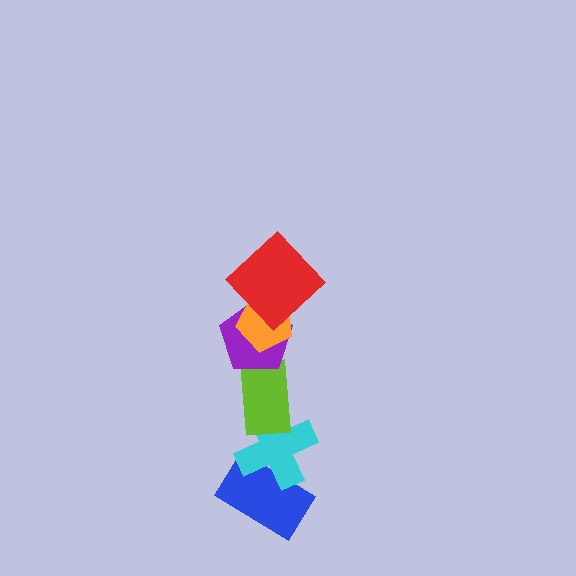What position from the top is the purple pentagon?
The purple pentagon is 3rd from the top.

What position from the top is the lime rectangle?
The lime rectangle is 4th from the top.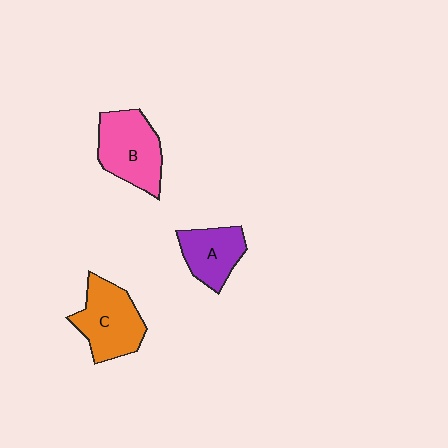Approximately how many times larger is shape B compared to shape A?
Approximately 1.4 times.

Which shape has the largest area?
Shape B (pink).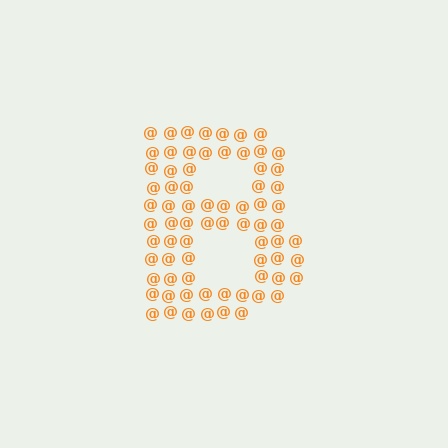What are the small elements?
The small elements are at signs.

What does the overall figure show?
The overall figure shows the letter B.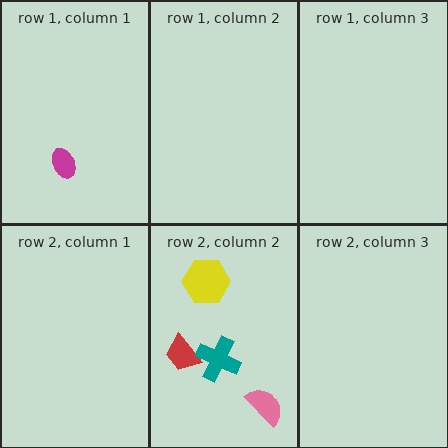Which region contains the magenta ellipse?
The row 1, column 1 region.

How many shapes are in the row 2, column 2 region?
4.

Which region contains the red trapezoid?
The row 2, column 2 region.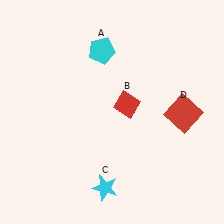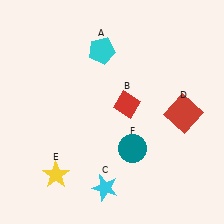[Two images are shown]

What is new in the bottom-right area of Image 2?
A teal circle (F) was added in the bottom-right area of Image 2.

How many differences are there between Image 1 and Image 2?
There are 2 differences between the two images.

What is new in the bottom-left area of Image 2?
A yellow star (E) was added in the bottom-left area of Image 2.